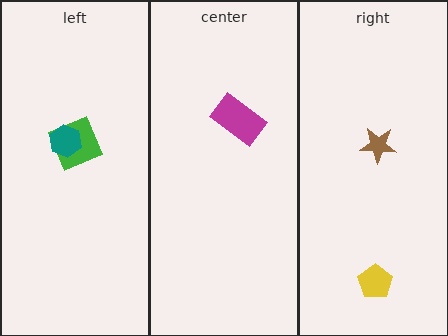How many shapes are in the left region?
2.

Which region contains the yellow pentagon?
The right region.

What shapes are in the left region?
The green square, the teal hexagon.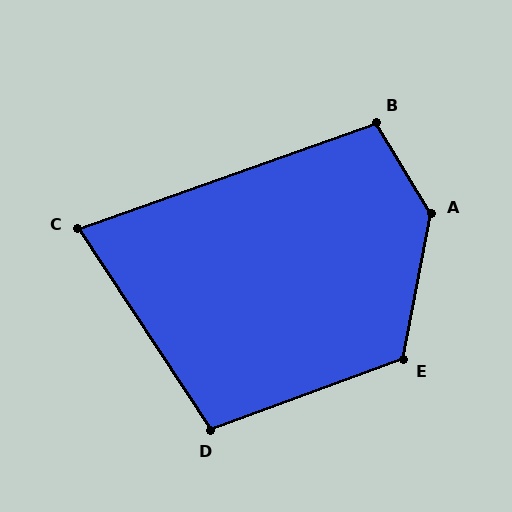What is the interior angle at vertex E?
Approximately 121 degrees (obtuse).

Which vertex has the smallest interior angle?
C, at approximately 76 degrees.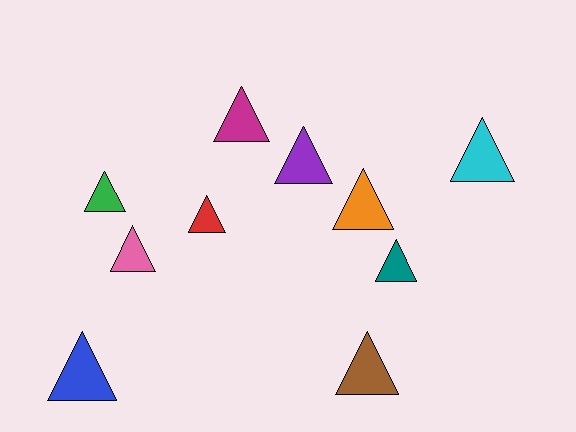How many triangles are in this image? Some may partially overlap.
There are 10 triangles.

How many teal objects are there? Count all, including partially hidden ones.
There is 1 teal object.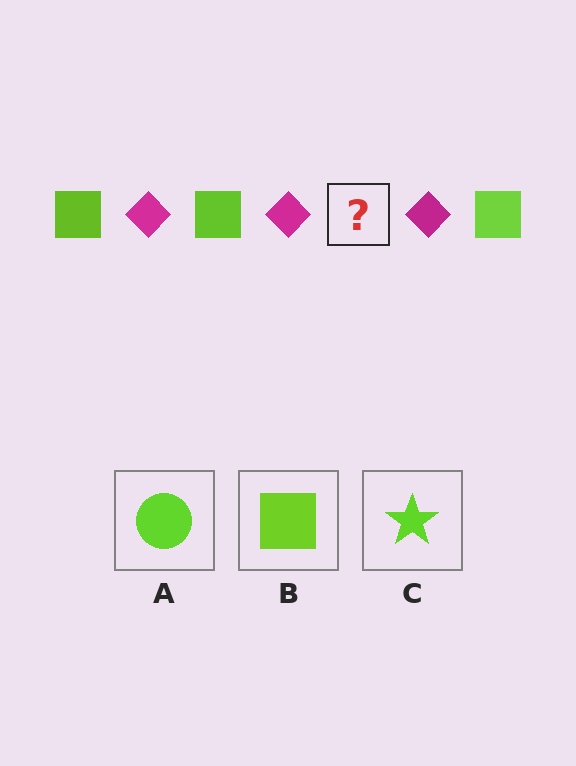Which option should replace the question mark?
Option B.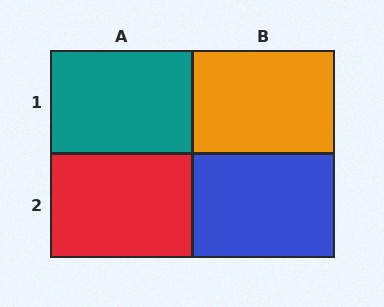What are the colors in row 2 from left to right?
Red, blue.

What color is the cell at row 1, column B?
Orange.